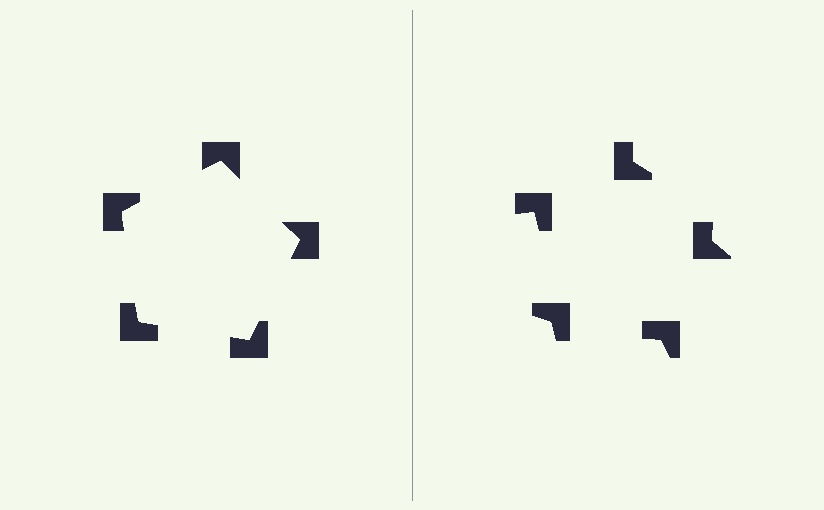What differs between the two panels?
The notched squares are positioned identically on both sides; only the wedge orientations differ. On the left they align to a pentagon; on the right they are misaligned.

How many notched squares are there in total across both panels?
10 — 5 on each side.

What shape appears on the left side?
An illusory pentagon.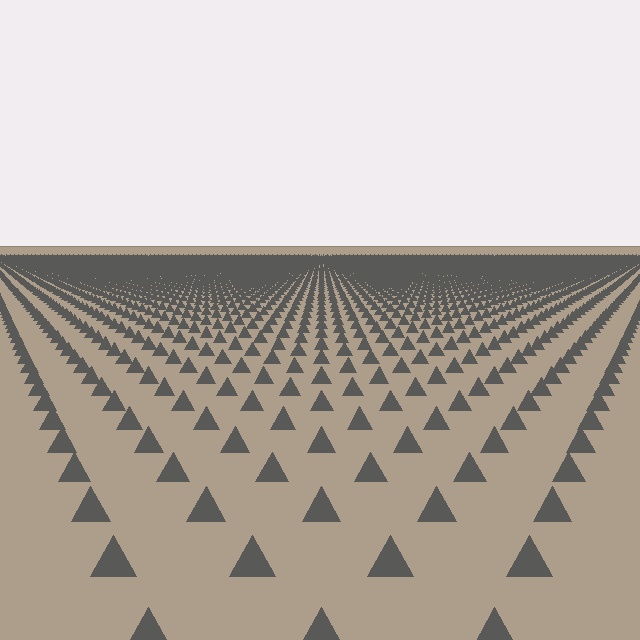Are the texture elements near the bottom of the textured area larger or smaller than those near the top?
Larger. Near the bottom, elements are closer to the viewer and appear at a bigger on-screen size.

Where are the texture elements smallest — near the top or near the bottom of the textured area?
Near the top.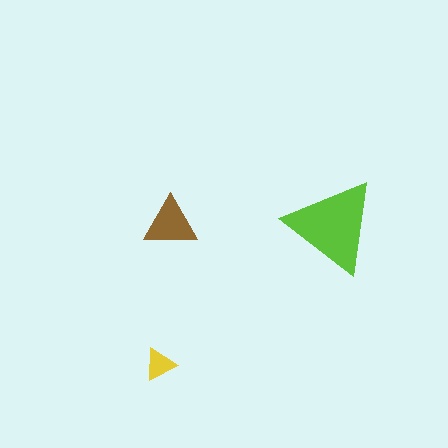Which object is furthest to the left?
The yellow triangle is leftmost.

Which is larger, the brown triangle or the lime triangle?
The lime one.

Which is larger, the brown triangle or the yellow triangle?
The brown one.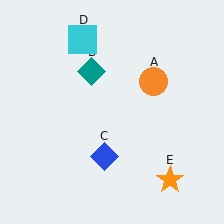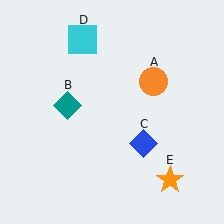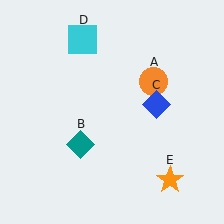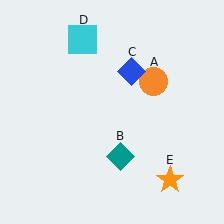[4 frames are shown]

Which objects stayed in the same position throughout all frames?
Orange circle (object A) and cyan square (object D) and orange star (object E) remained stationary.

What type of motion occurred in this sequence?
The teal diamond (object B), blue diamond (object C) rotated counterclockwise around the center of the scene.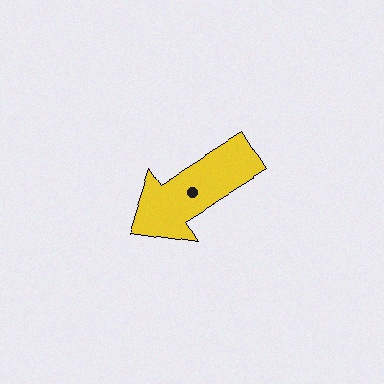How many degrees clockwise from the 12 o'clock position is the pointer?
Approximately 238 degrees.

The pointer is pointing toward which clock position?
Roughly 8 o'clock.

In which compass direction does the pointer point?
Southwest.